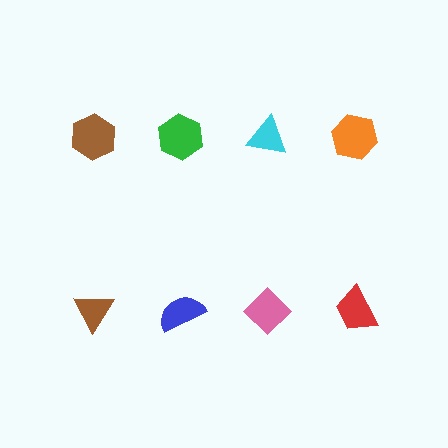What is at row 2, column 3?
A pink diamond.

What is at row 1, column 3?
A cyan triangle.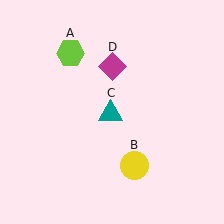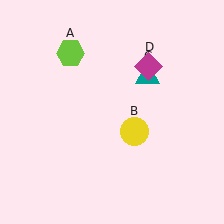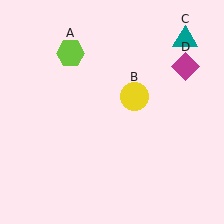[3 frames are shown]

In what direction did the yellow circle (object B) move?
The yellow circle (object B) moved up.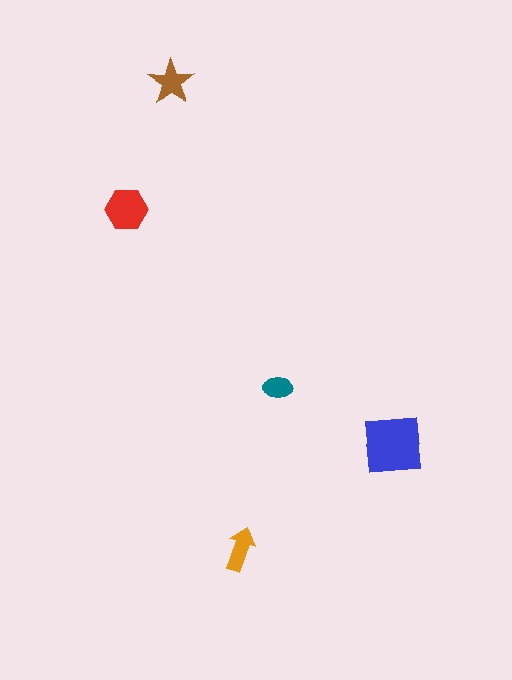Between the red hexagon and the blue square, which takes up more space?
The blue square.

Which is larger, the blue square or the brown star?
The blue square.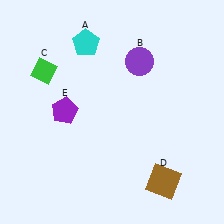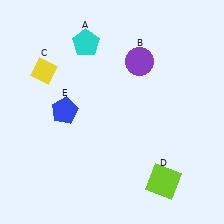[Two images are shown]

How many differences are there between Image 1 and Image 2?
There are 3 differences between the two images.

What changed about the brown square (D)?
In Image 1, D is brown. In Image 2, it changed to lime.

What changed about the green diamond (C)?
In Image 1, C is green. In Image 2, it changed to yellow.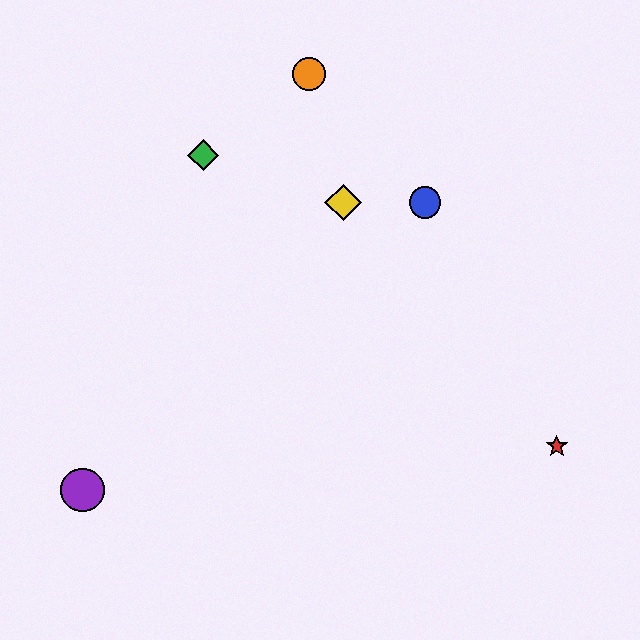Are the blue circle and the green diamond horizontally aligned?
No, the blue circle is at y≈202 and the green diamond is at y≈155.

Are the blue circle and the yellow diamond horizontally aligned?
Yes, both are at y≈202.